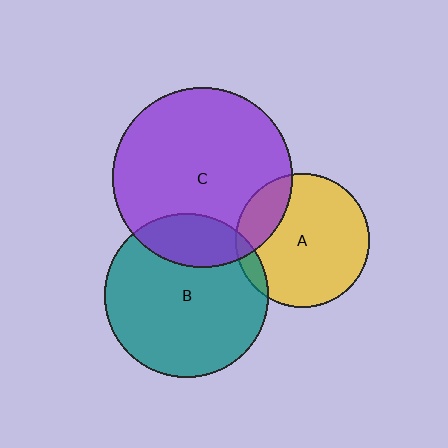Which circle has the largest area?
Circle C (purple).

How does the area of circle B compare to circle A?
Approximately 1.5 times.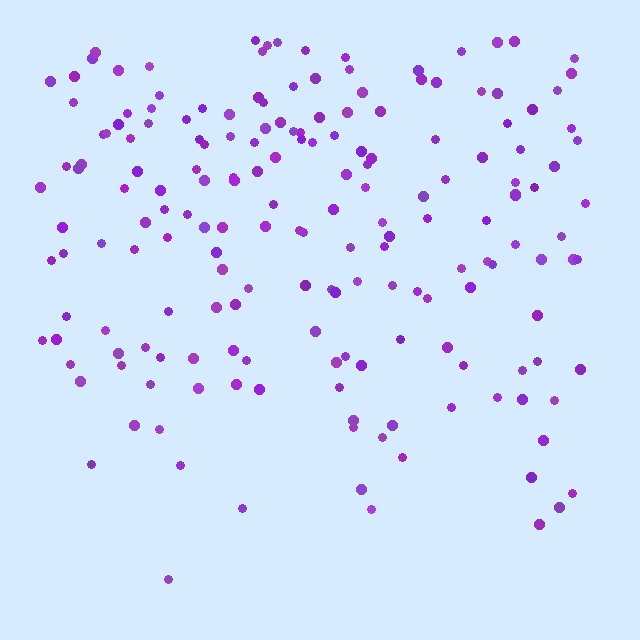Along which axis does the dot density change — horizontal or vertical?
Vertical.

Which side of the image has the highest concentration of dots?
The top.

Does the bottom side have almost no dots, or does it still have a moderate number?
Still a moderate number, just noticeably fewer than the top.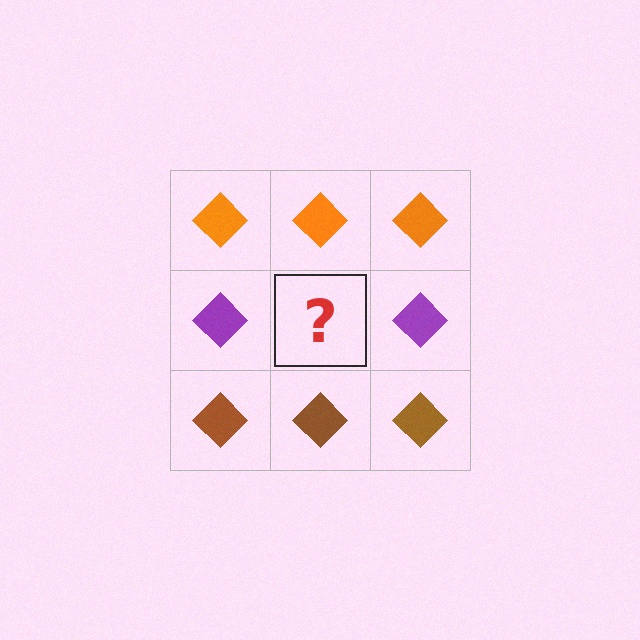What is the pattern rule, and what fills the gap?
The rule is that each row has a consistent color. The gap should be filled with a purple diamond.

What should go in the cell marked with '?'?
The missing cell should contain a purple diamond.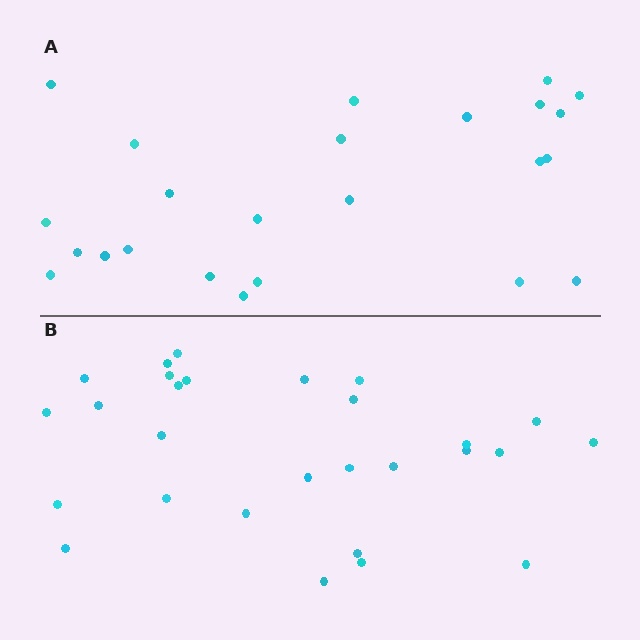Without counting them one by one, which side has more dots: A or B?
Region B (the bottom region) has more dots.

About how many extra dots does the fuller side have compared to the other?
Region B has about 4 more dots than region A.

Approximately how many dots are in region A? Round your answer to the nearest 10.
About 20 dots. (The exact count is 24, which rounds to 20.)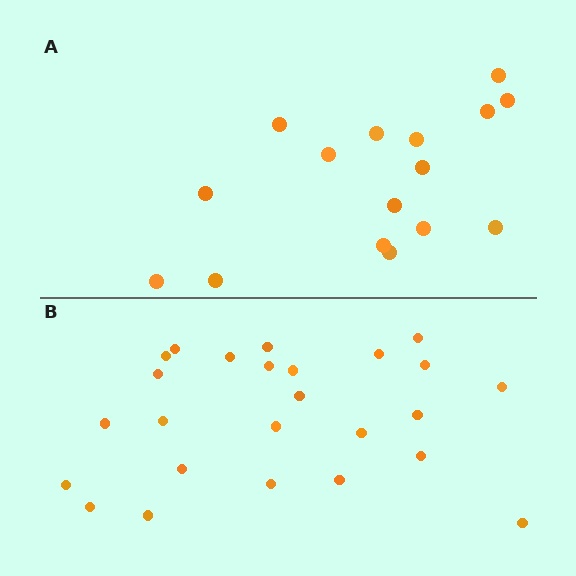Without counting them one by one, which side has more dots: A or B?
Region B (the bottom region) has more dots.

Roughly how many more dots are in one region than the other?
Region B has roughly 8 or so more dots than region A.